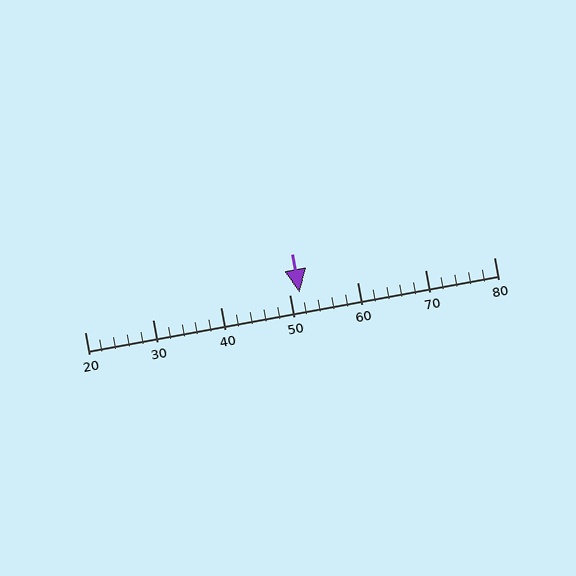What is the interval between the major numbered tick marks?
The major tick marks are spaced 10 units apart.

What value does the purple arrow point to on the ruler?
The purple arrow points to approximately 52.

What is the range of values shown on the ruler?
The ruler shows values from 20 to 80.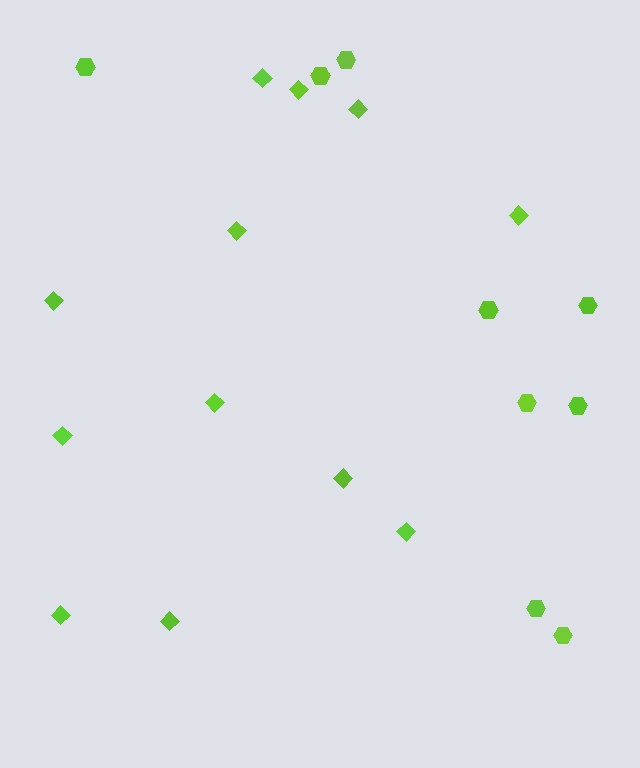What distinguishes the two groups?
There are 2 groups: one group of diamonds (12) and one group of hexagons (9).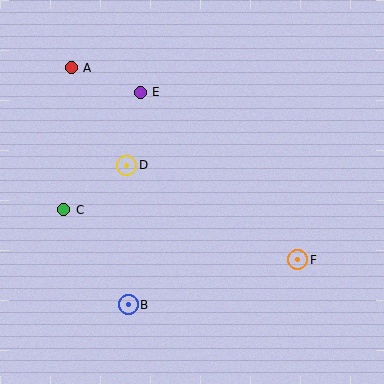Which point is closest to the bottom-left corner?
Point B is closest to the bottom-left corner.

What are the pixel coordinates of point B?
Point B is at (128, 305).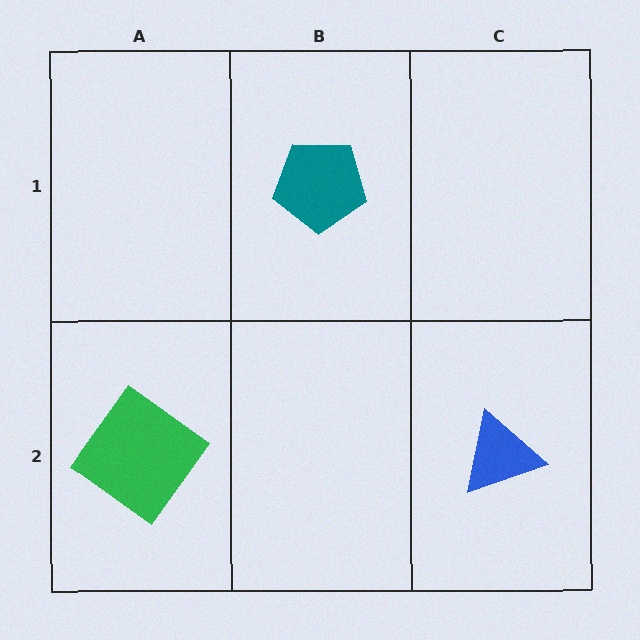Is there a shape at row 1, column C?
No, that cell is empty.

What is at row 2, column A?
A green diamond.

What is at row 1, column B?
A teal pentagon.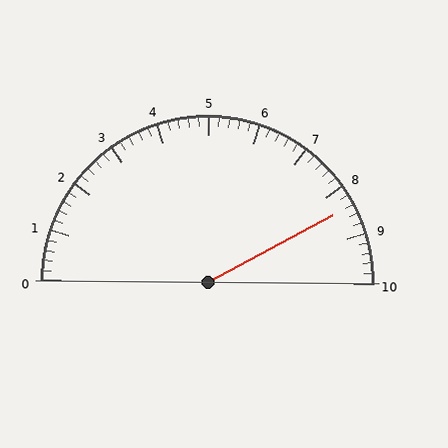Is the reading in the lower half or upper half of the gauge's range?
The reading is in the upper half of the range (0 to 10).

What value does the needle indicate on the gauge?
The needle indicates approximately 8.4.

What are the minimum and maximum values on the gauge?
The gauge ranges from 0 to 10.